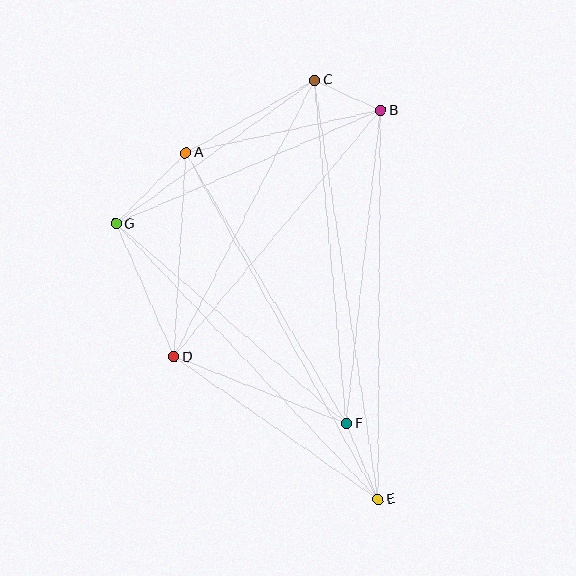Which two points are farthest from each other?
Points C and E are farthest from each other.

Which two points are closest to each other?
Points B and C are closest to each other.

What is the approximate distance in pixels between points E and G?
The distance between E and G is approximately 381 pixels.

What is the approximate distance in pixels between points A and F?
The distance between A and F is approximately 315 pixels.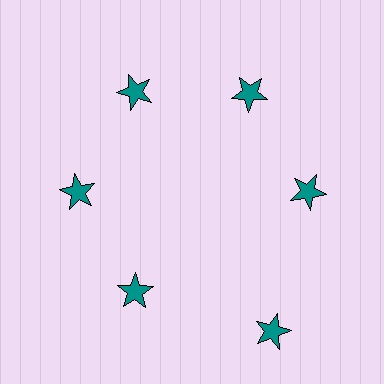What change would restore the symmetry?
The symmetry would be restored by moving it inward, back onto the ring so that all 6 stars sit at equal angles and equal distance from the center.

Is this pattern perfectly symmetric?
No. The 6 teal stars are arranged in a ring, but one element near the 5 o'clock position is pushed outward from the center, breaking the 6-fold rotational symmetry.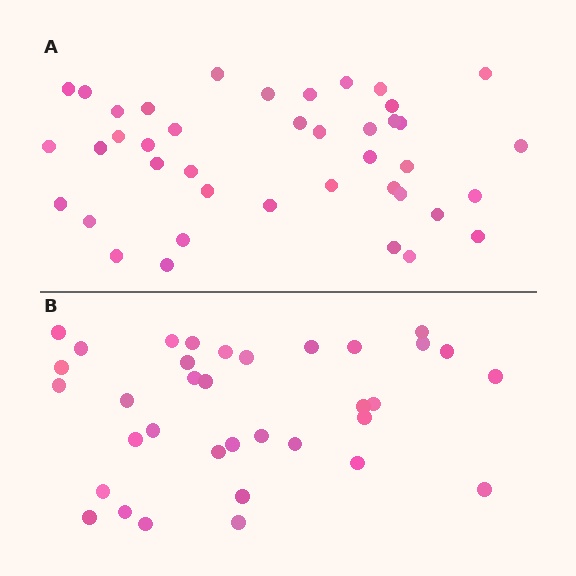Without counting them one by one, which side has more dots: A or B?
Region A (the top region) has more dots.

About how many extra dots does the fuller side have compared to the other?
Region A has about 6 more dots than region B.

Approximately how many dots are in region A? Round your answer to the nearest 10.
About 40 dots. (The exact count is 41, which rounds to 40.)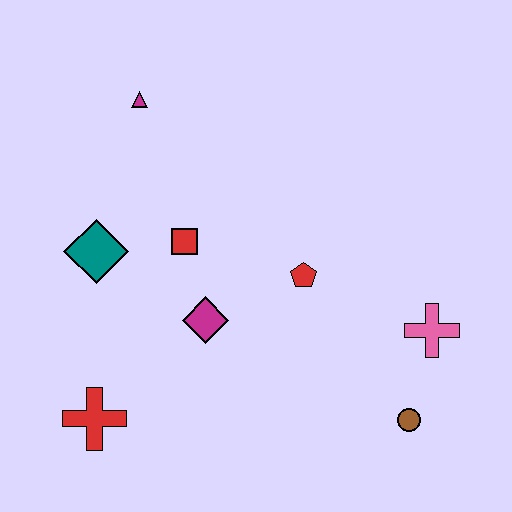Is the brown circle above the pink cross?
No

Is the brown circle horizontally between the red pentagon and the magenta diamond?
No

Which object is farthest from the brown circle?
The magenta triangle is farthest from the brown circle.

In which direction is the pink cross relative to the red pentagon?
The pink cross is to the right of the red pentagon.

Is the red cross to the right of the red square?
No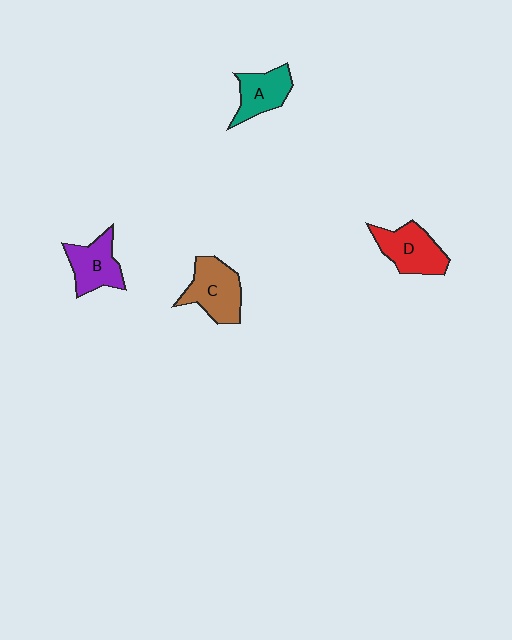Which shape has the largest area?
Shape C (brown).